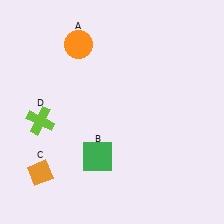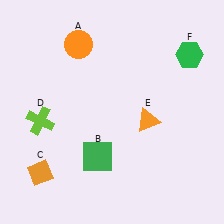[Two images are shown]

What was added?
An orange triangle (E), a green hexagon (F) were added in Image 2.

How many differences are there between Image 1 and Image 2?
There are 2 differences between the two images.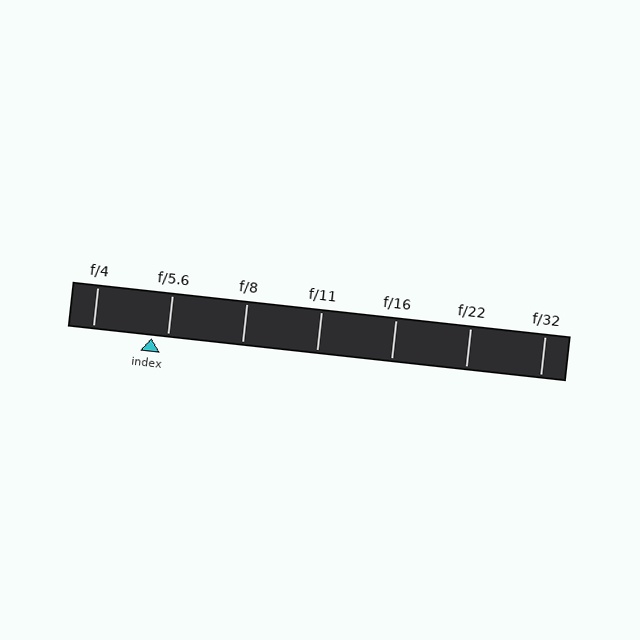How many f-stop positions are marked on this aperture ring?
There are 7 f-stop positions marked.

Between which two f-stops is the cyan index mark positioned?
The index mark is between f/4 and f/5.6.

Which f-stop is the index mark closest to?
The index mark is closest to f/5.6.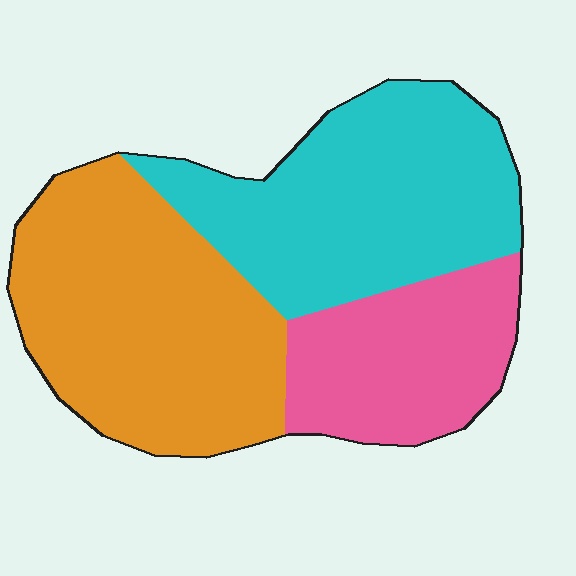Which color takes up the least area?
Pink, at roughly 25%.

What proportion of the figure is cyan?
Cyan covers around 35% of the figure.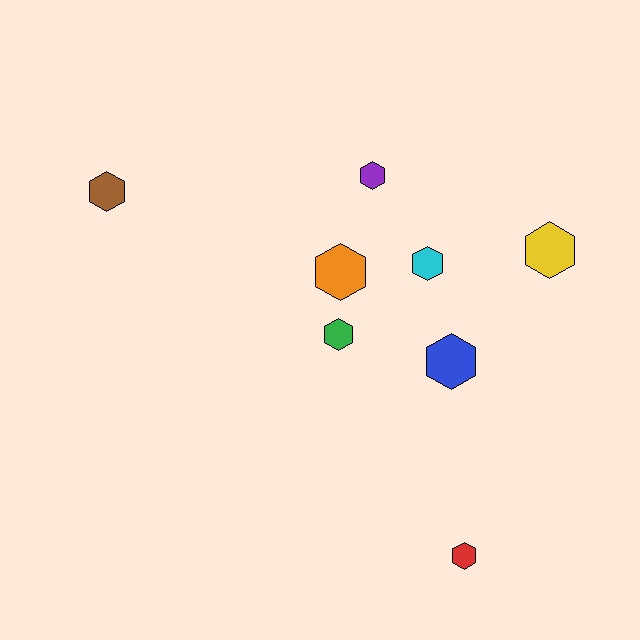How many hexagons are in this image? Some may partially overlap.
There are 8 hexagons.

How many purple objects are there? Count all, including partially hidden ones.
There is 1 purple object.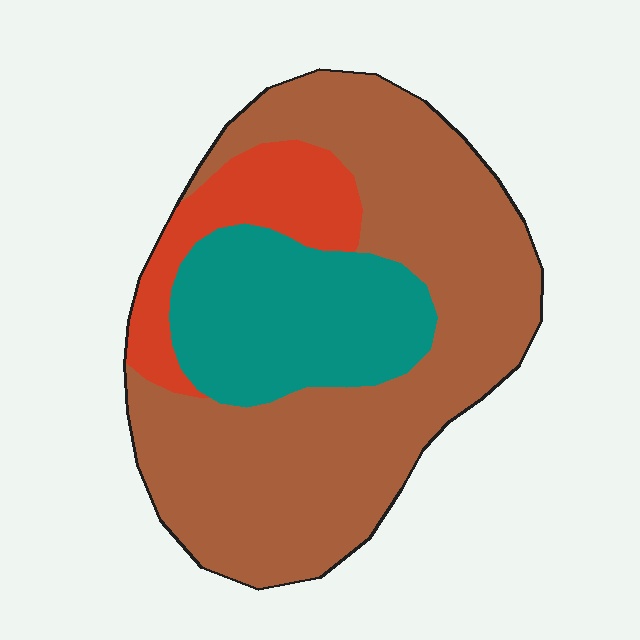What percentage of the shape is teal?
Teal covers roughly 25% of the shape.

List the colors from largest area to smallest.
From largest to smallest: brown, teal, red.